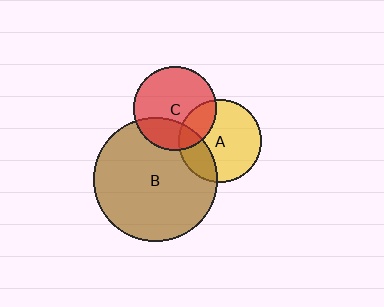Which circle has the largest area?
Circle B (brown).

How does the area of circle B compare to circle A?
Approximately 2.2 times.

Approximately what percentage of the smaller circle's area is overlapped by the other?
Approximately 25%.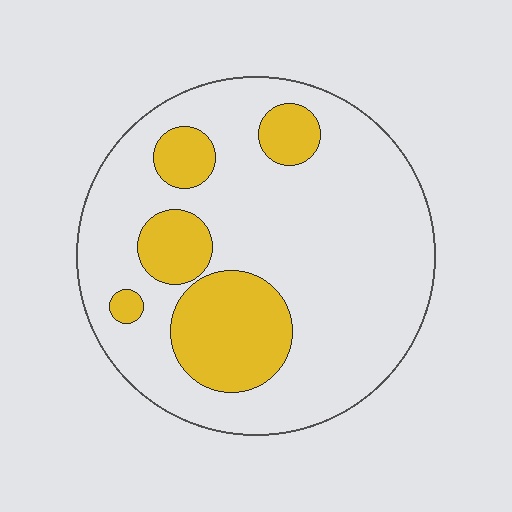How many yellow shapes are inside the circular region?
5.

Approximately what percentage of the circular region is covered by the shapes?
Approximately 25%.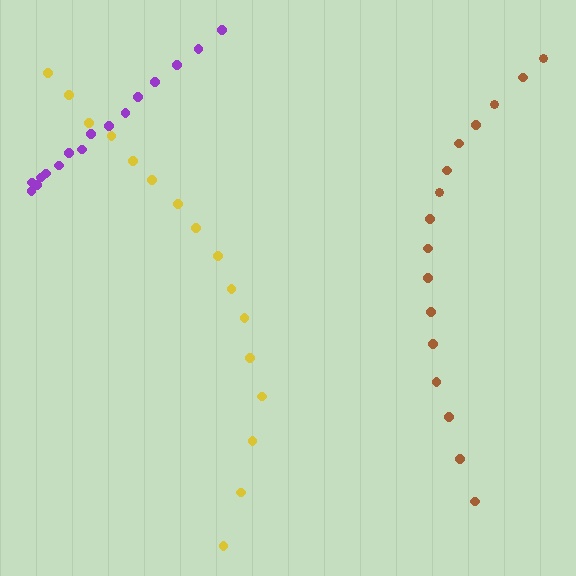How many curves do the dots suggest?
There are 3 distinct paths.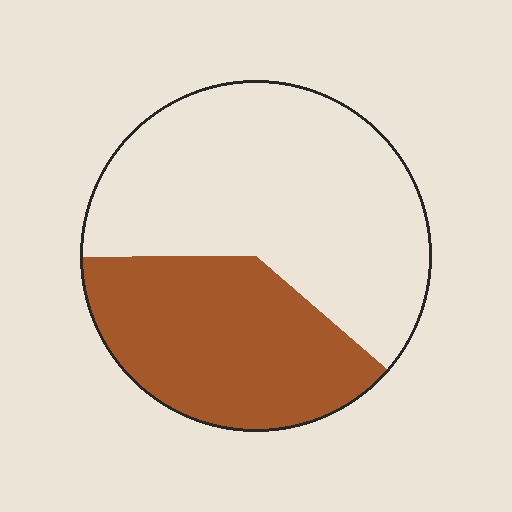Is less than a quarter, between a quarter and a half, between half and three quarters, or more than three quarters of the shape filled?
Between a quarter and a half.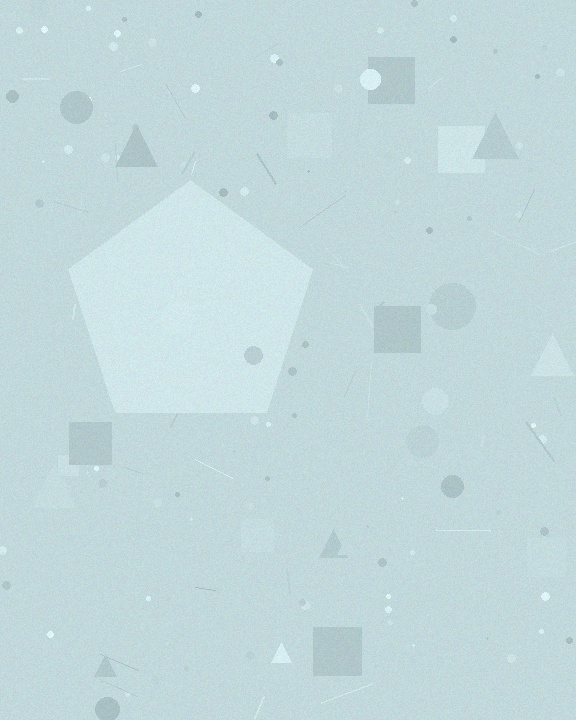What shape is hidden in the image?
A pentagon is hidden in the image.